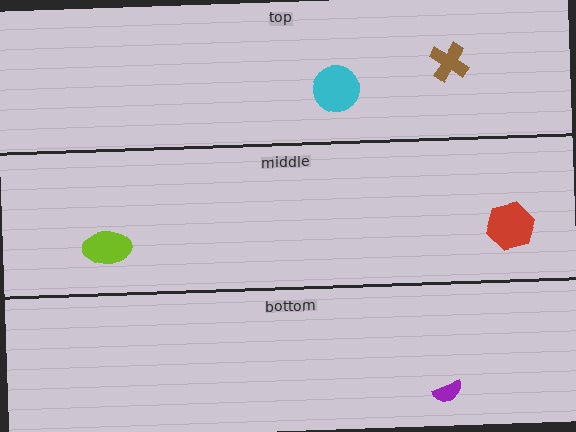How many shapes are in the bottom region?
1.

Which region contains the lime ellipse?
The middle region.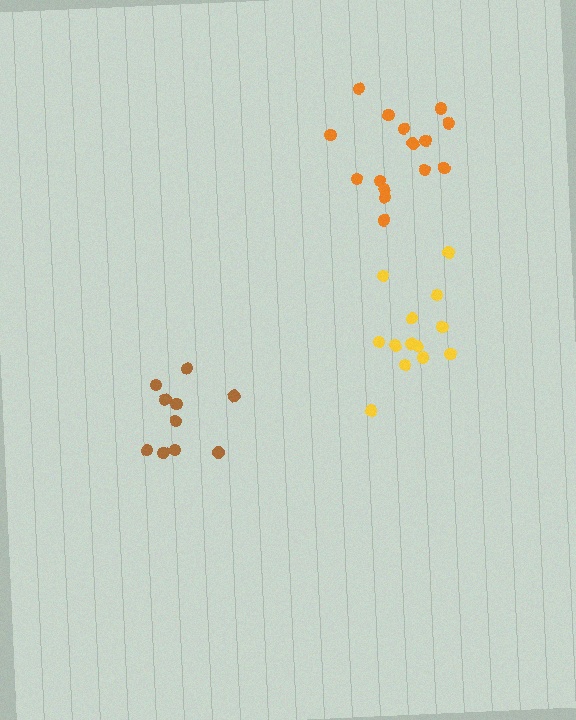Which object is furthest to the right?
The yellow cluster is rightmost.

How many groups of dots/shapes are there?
There are 3 groups.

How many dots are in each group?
Group 1: 10 dots, Group 2: 13 dots, Group 3: 15 dots (38 total).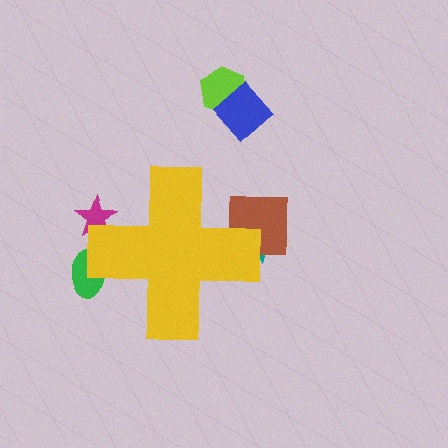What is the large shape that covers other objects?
A yellow cross.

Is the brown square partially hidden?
Yes, the brown square is partially hidden behind the yellow cross.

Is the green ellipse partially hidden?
Yes, the green ellipse is partially hidden behind the yellow cross.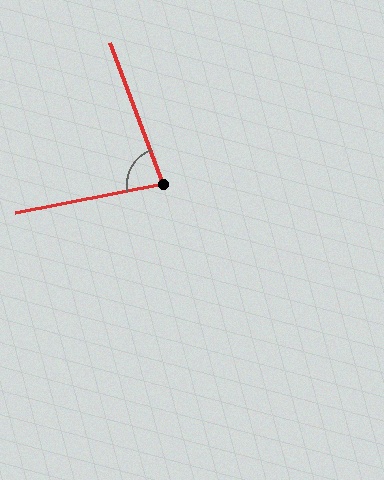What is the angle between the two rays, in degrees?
Approximately 80 degrees.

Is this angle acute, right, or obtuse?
It is acute.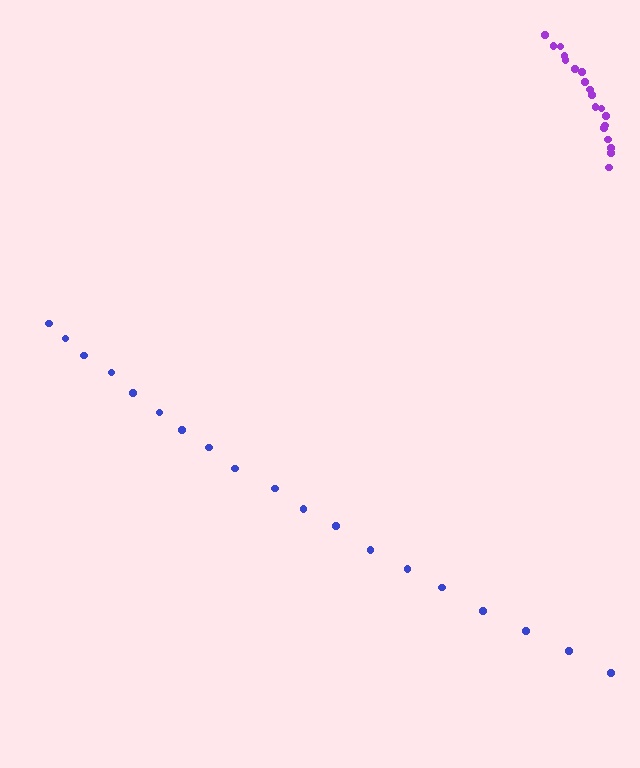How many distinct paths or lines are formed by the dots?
There are 2 distinct paths.